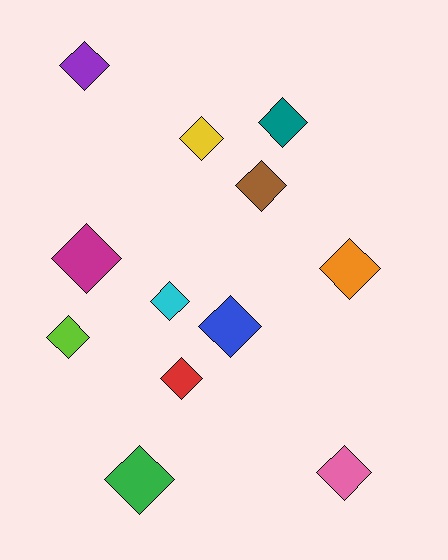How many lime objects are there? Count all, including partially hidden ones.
There is 1 lime object.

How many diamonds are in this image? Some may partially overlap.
There are 12 diamonds.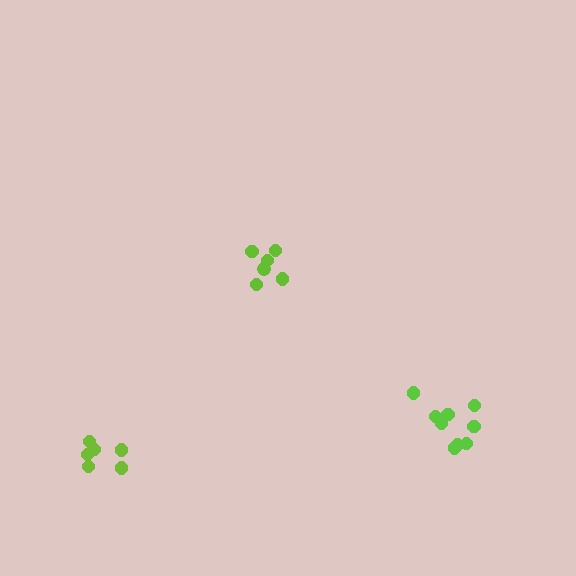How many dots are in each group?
Group 1: 6 dots, Group 2: 9 dots, Group 3: 6 dots (21 total).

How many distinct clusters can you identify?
There are 3 distinct clusters.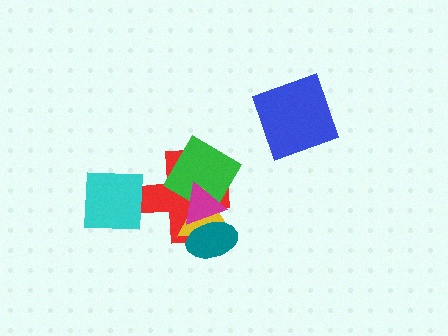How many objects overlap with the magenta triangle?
4 objects overlap with the magenta triangle.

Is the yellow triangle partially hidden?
Yes, it is partially covered by another shape.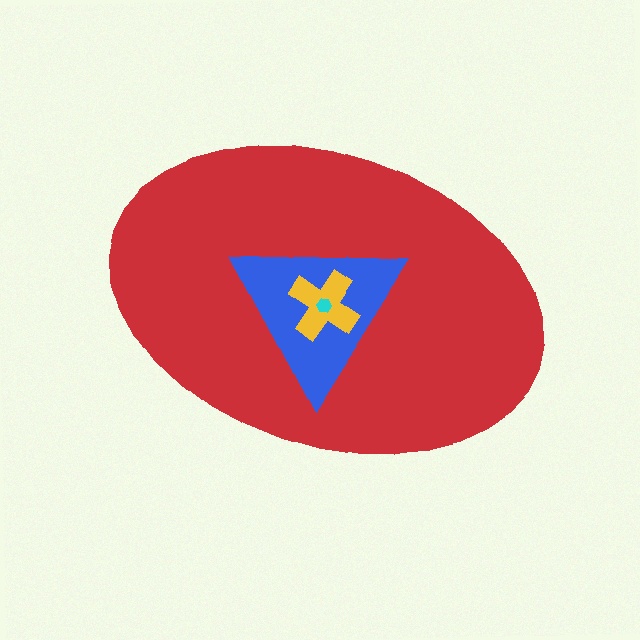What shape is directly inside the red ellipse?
The blue triangle.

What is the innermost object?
The cyan hexagon.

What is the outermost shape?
The red ellipse.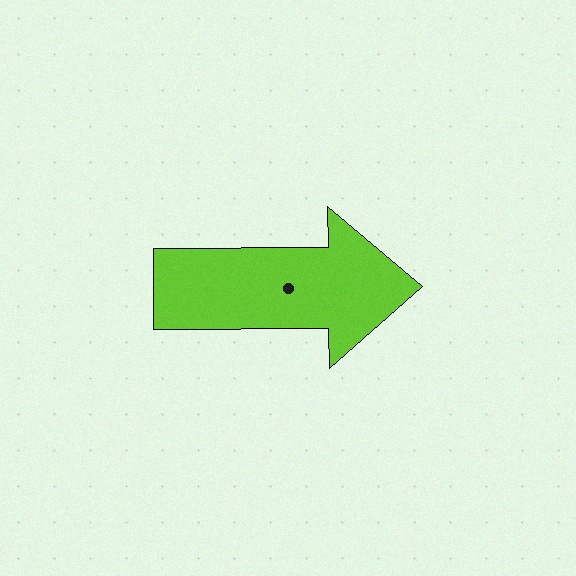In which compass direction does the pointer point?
East.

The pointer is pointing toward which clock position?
Roughly 3 o'clock.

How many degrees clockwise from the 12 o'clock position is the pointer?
Approximately 90 degrees.